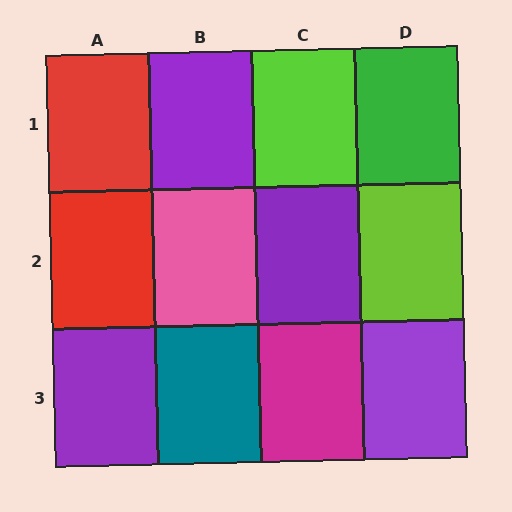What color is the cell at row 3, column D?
Purple.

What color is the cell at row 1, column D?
Green.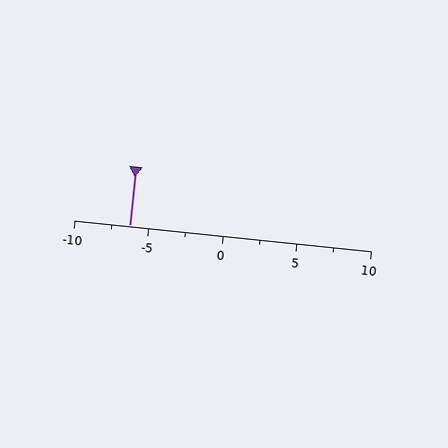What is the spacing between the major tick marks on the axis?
The major ticks are spaced 5 apart.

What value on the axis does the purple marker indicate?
The marker indicates approximately -6.2.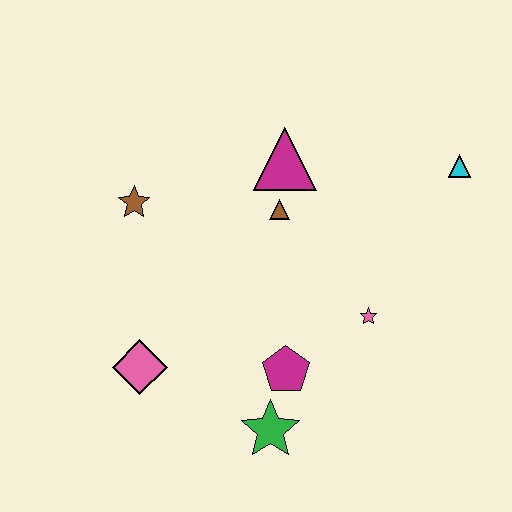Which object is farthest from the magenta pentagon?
The cyan triangle is farthest from the magenta pentagon.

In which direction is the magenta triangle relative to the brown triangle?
The magenta triangle is above the brown triangle.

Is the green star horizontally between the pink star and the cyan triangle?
No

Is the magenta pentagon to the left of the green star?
No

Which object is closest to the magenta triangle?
The brown triangle is closest to the magenta triangle.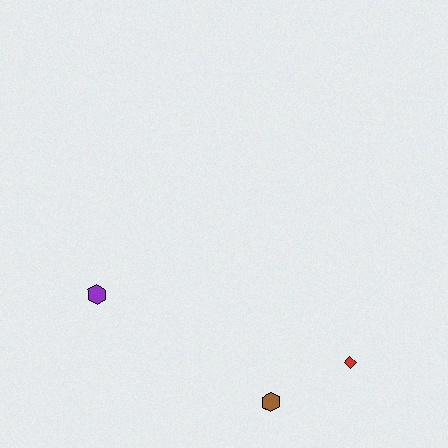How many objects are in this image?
There are 3 objects.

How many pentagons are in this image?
There are no pentagons.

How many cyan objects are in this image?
There are no cyan objects.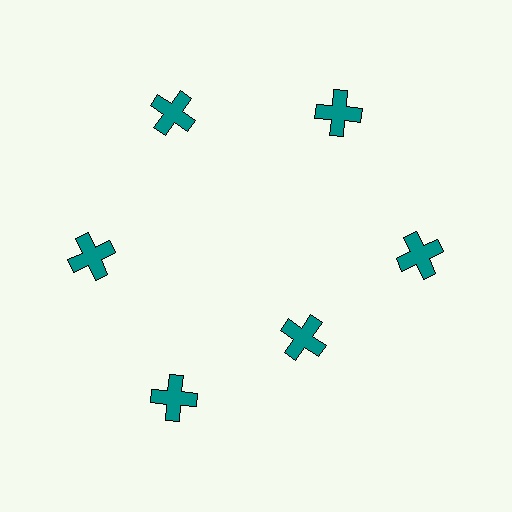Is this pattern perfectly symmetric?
No. The 6 teal crosses are arranged in a ring, but one element near the 5 o'clock position is pulled inward toward the center, breaking the 6-fold rotational symmetry.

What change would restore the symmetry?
The symmetry would be restored by moving it outward, back onto the ring so that all 6 crosses sit at equal angles and equal distance from the center.